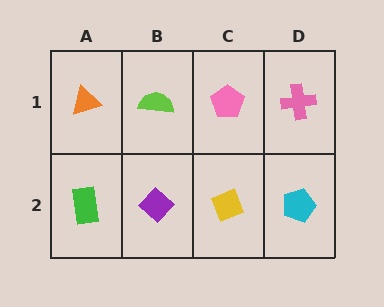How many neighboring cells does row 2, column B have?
3.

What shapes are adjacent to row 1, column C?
A yellow diamond (row 2, column C), a lime semicircle (row 1, column B), a pink cross (row 1, column D).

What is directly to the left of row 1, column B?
An orange triangle.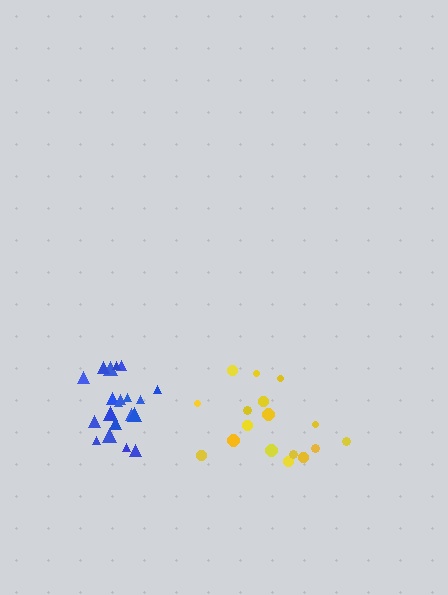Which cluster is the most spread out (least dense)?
Yellow.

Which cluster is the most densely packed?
Blue.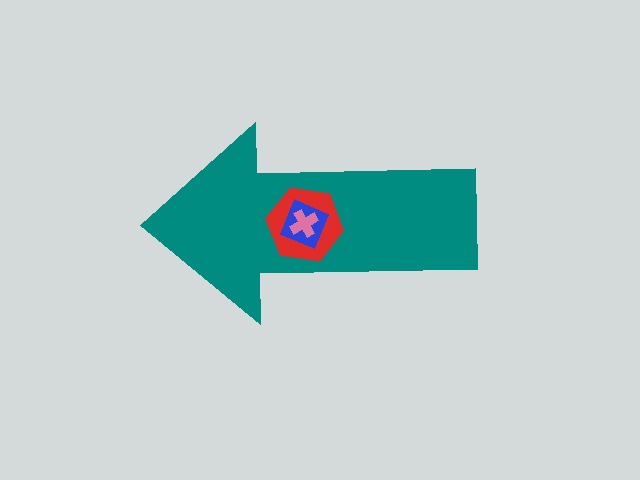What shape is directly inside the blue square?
The pink cross.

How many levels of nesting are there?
4.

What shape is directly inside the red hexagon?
The blue square.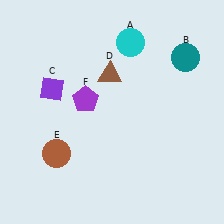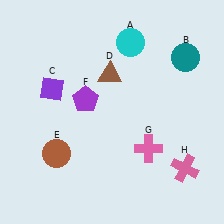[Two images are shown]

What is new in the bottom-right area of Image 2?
A pink cross (G) was added in the bottom-right area of Image 2.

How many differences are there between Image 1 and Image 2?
There are 2 differences between the two images.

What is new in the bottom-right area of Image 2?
A pink cross (H) was added in the bottom-right area of Image 2.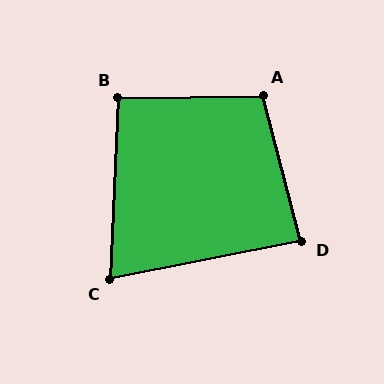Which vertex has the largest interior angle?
A, at approximately 104 degrees.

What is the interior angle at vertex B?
Approximately 93 degrees (approximately right).